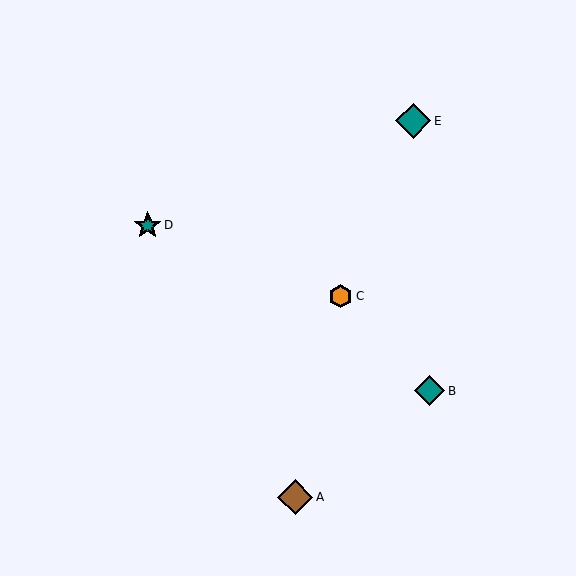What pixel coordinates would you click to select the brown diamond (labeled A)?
Click at (295, 497) to select the brown diamond A.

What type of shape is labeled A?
Shape A is a brown diamond.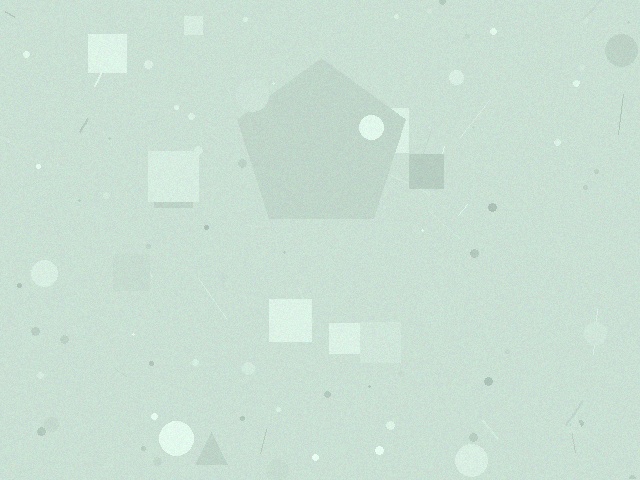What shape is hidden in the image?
A pentagon is hidden in the image.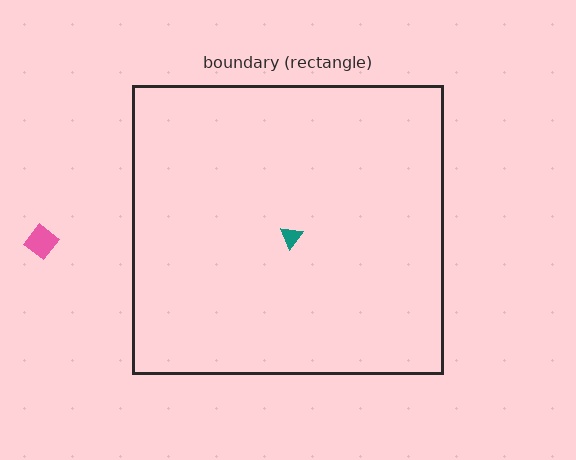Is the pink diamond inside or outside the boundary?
Outside.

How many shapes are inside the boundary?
1 inside, 1 outside.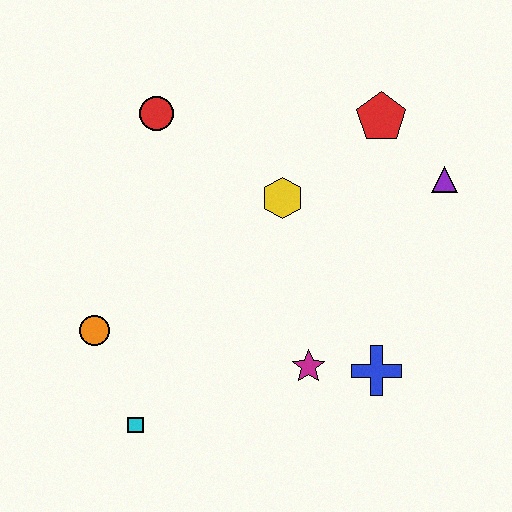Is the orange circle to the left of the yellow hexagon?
Yes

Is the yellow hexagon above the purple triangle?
No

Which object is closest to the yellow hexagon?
The red pentagon is closest to the yellow hexagon.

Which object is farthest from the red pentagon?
The cyan square is farthest from the red pentagon.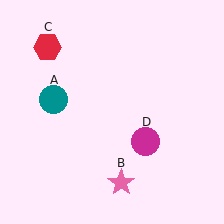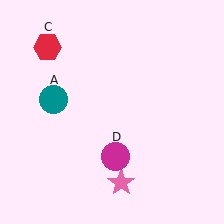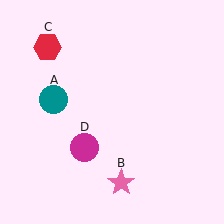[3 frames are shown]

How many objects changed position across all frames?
1 object changed position: magenta circle (object D).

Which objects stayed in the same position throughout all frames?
Teal circle (object A) and pink star (object B) and red hexagon (object C) remained stationary.